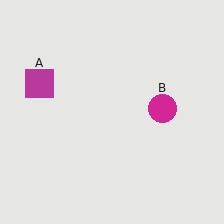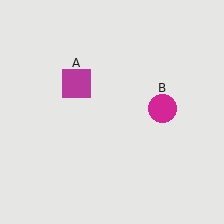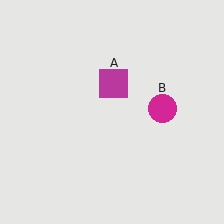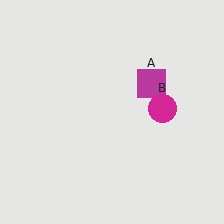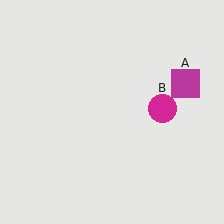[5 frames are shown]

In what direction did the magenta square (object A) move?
The magenta square (object A) moved right.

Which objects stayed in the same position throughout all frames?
Magenta circle (object B) remained stationary.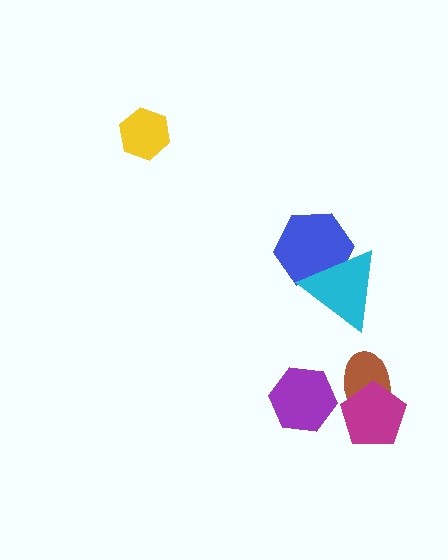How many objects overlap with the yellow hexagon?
0 objects overlap with the yellow hexagon.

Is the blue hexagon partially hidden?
Yes, it is partially covered by another shape.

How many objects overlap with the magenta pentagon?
1 object overlaps with the magenta pentagon.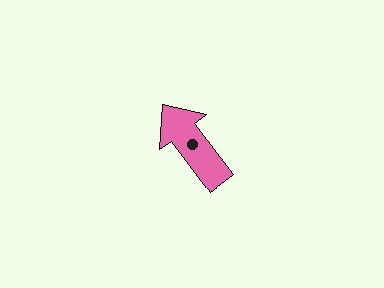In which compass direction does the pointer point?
Northwest.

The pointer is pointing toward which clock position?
Roughly 11 o'clock.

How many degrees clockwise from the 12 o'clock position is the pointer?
Approximately 323 degrees.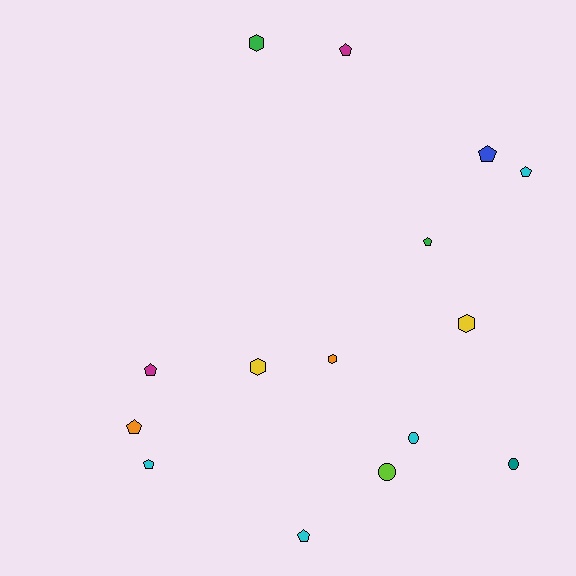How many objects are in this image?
There are 15 objects.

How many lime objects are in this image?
There is 1 lime object.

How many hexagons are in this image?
There are 4 hexagons.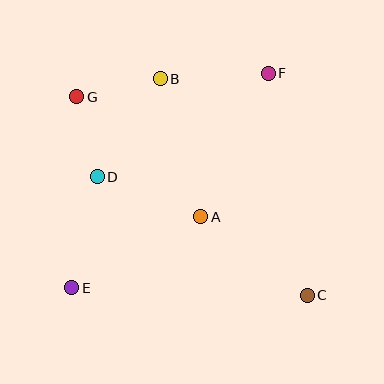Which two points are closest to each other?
Points D and G are closest to each other.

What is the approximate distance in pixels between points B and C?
The distance between B and C is approximately 261 pixels.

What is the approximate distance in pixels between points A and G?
The distance between A and G is approximately 173 pixels.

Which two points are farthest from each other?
Points C and G are farthest from each other.